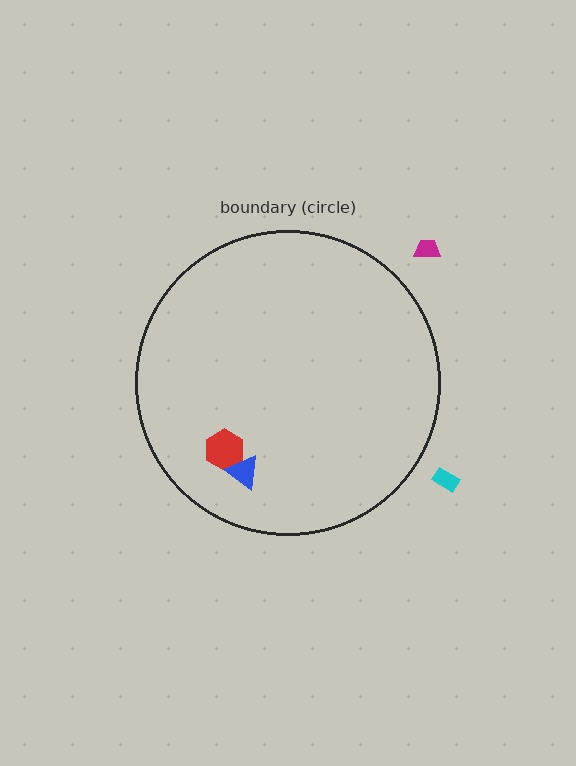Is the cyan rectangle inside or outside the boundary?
Outside.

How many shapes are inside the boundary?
2 inside, 2 outside.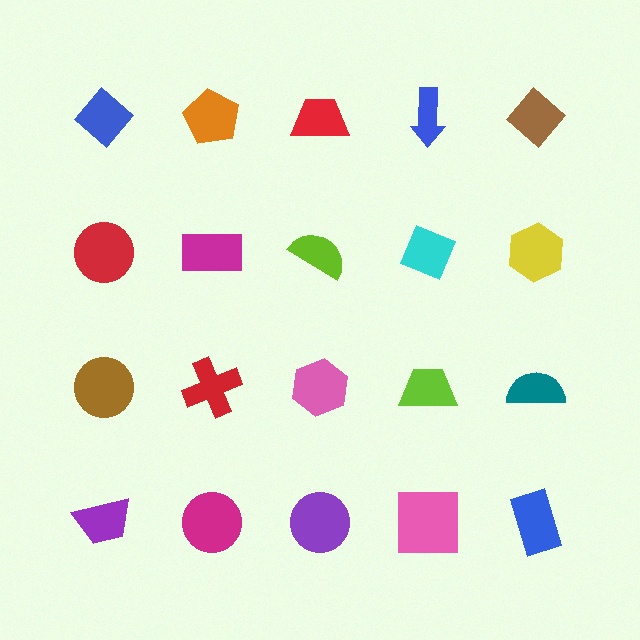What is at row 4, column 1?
A purple trapezoid.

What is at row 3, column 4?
A lime trapezoid.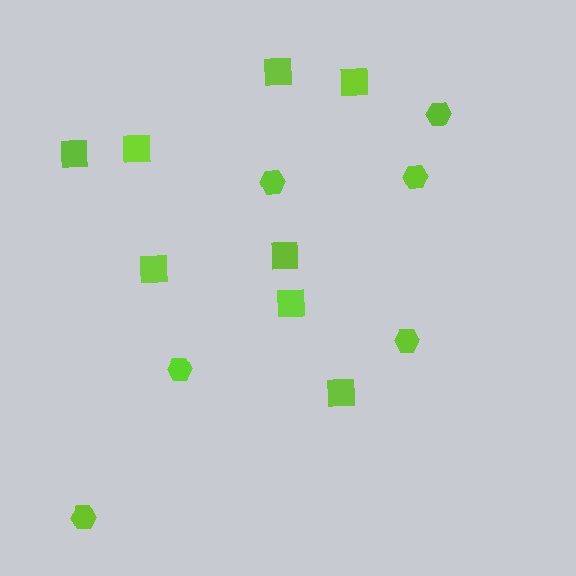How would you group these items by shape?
There are 2 groups: one group of hexagons (6) and one group of squares (8).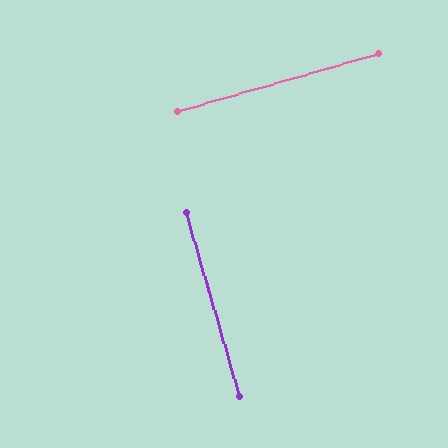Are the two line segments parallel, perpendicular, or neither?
Perpendicular — they meet at approximately 90°.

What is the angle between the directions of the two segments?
Approximately 90 degrees.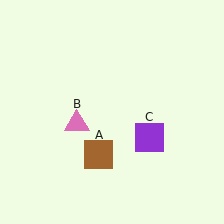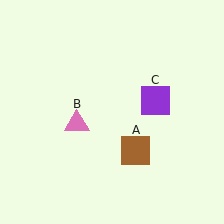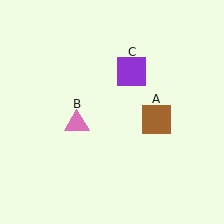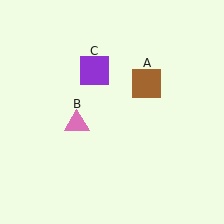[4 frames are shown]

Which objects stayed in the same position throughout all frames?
Pink triangle (object B) remained stationary.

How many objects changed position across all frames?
2 objects changed position: brown square (object A), purple square (object C).